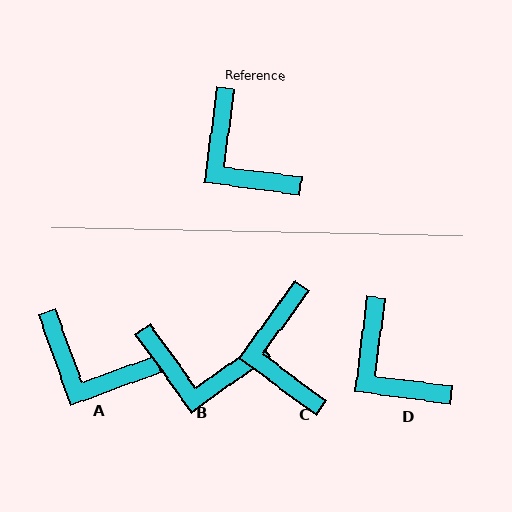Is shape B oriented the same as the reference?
No, it is off by about 43 degrees.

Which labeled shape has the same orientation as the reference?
D.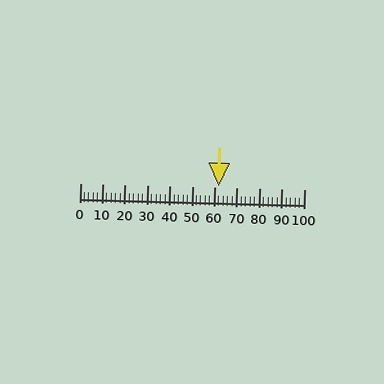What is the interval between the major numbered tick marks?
The major tick marks are spaced 10 units apart.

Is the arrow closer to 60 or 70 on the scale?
The arrow is closer to 60.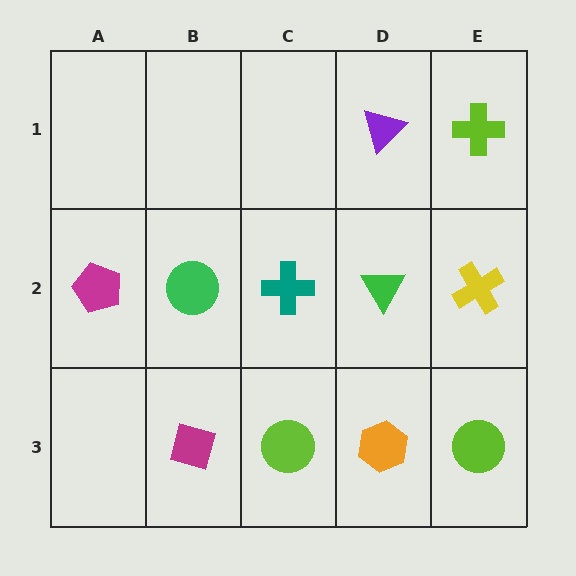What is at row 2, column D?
A green triangle.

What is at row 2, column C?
A teal cross.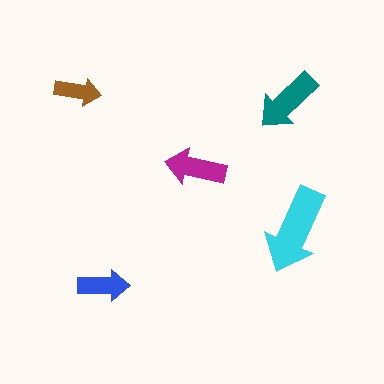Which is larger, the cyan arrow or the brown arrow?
The cyan one.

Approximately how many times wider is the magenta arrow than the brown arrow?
About 1.5 times wider.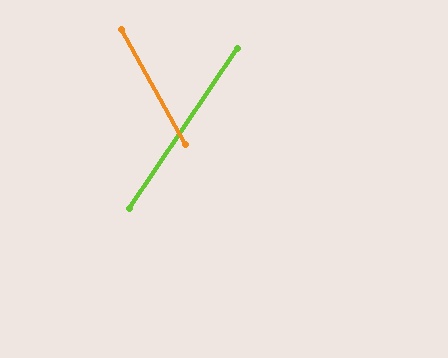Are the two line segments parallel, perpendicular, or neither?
Neither parallel nor perpendicular — they differ by about 63°.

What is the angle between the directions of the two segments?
Approximately 63 degrees.